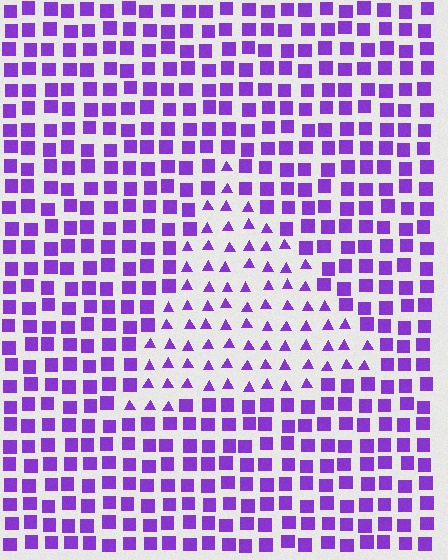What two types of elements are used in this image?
The image uses triangles inside the triangle region and squares outside it.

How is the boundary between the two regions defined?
The boundary is defined by a change in element shape: triangles inside vs. squares outside. All elements share the same color and spacing.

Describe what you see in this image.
The image is filled with small purple elements arranged in a uniform grid. A triangle-shaped region contains triangles, while the surrounding area contains squares. The boundary is defined purely by the change in element shape.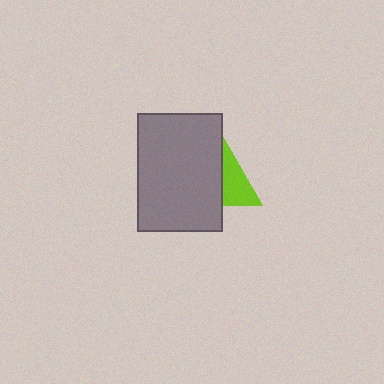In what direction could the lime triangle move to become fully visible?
The lime triangle could move right. That would shift it out from behind the gray rectangle entirely.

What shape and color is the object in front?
The object in front is a gray rectangle.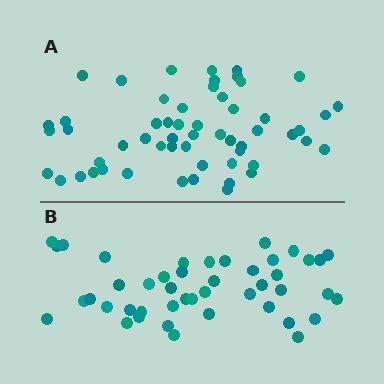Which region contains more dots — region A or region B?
Region A (the top region) has more dots.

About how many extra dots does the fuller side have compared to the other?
Region A has roughly 12 or so more dots than region B.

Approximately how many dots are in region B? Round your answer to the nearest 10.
About 40 dots. (The exact count is 45, which rounds to 40.)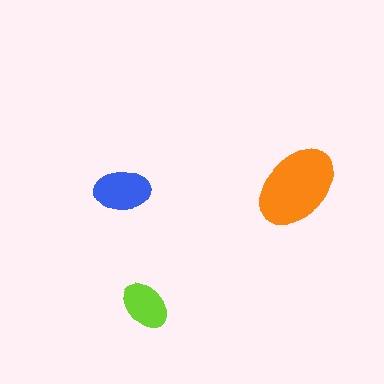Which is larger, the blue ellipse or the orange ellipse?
The orange one.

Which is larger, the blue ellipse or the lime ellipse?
The blue one.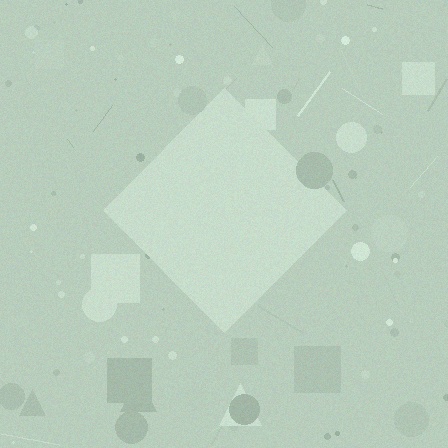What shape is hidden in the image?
A diamond is hidden in the image.